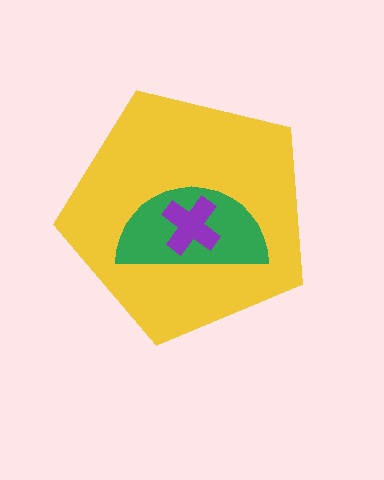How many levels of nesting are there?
3.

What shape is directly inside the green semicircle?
The purple cross.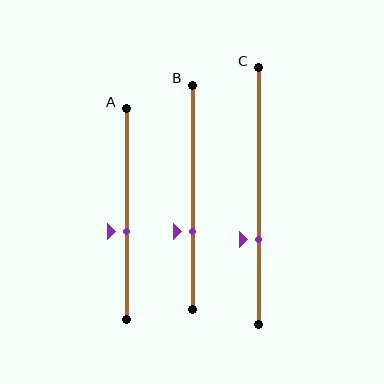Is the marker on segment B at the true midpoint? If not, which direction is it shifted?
No, the marker on segment B is shifted downward by about 15% of the segment length.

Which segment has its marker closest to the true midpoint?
Segment A has its marker closest to the true midpoint.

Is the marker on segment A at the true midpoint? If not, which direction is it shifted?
No, the marker on segment A is shifted downward by about 8% of the segment length.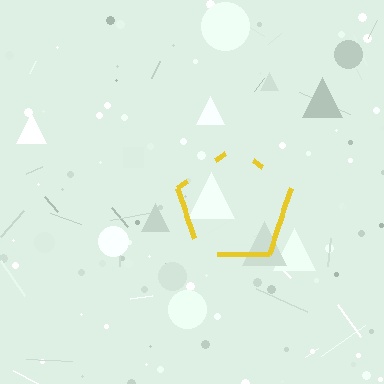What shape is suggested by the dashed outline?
The dashed outline suggests a pentagon.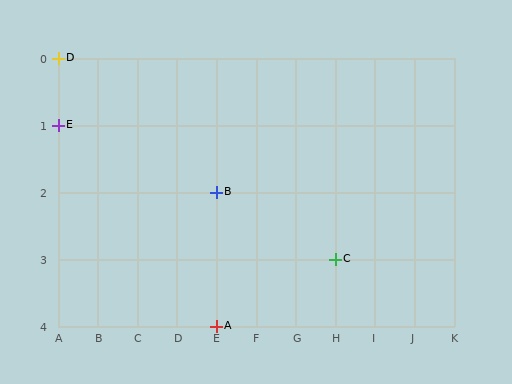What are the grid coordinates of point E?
Point E is at grid coordinates (A, 1).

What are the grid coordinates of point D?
Point D is at grid coordinates (A, 0).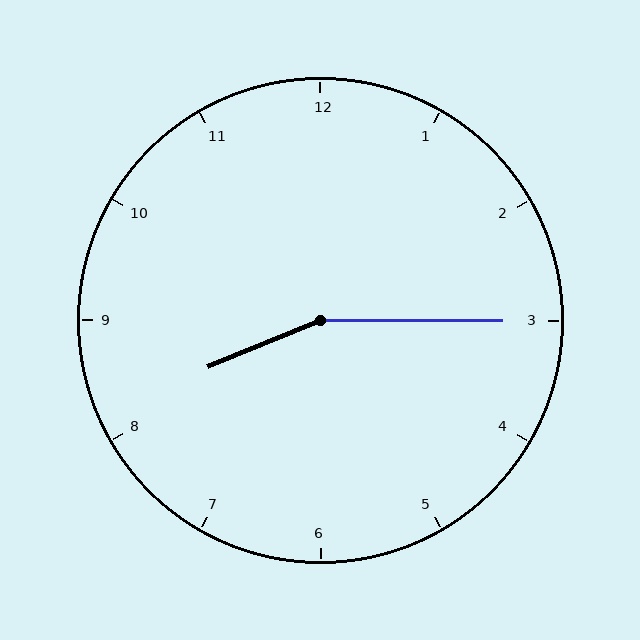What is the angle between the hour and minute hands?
Approximately 158 degrees.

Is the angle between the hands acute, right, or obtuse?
It is obtuse.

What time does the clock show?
8:15.